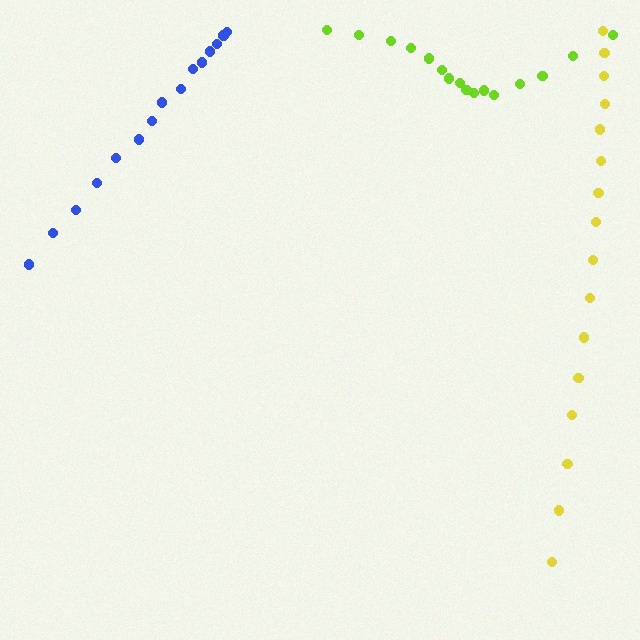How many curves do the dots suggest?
There are 3 distinct paths.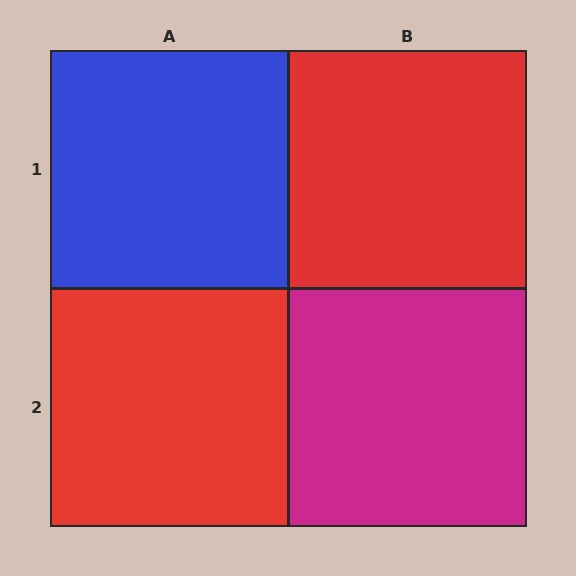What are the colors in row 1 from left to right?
Blue, red.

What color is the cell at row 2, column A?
Red.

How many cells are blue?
1 cell is blue.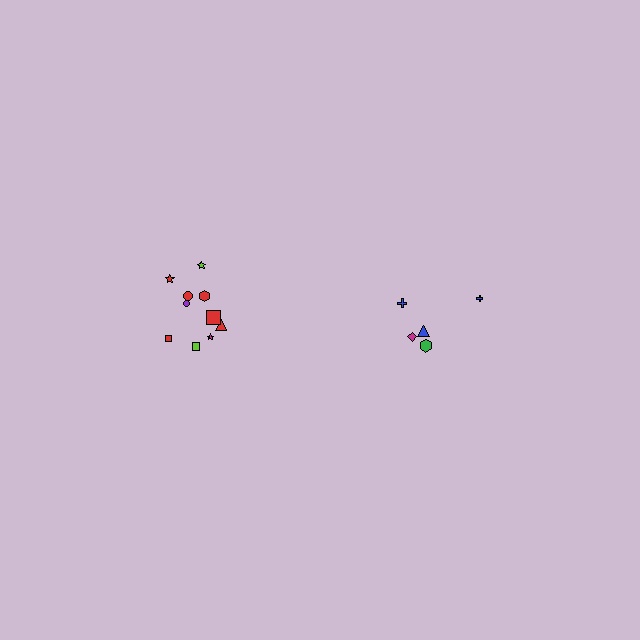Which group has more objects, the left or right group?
The left group.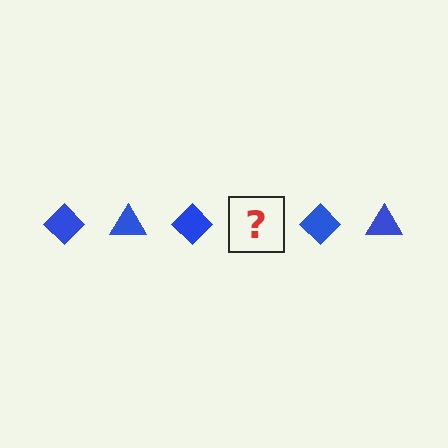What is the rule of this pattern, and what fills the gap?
The rule is that the pattern cycles through diamond, triangle shapes in blue. The gap should be filled with a blue triangle.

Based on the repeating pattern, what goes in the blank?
The blank should be a blue triangle.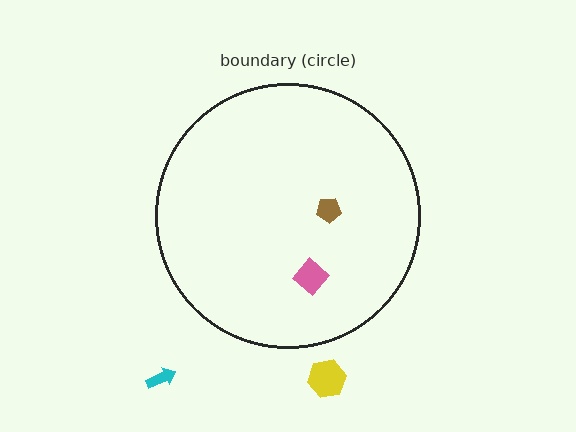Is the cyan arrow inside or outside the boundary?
Outside.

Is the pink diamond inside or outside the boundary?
Inside.